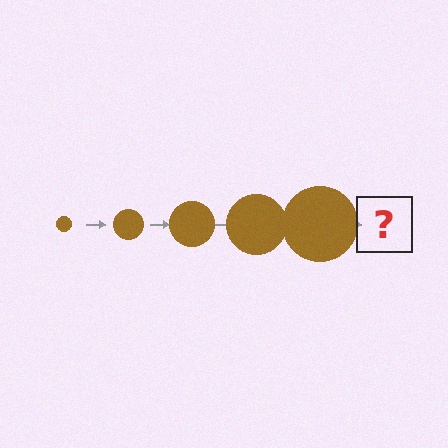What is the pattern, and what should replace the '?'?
The pattern is that the circle gets progressively larger each step. The '?' should be a brown circle, larger than the previous one.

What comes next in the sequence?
The next element should be a brown circle, larger than the previous one.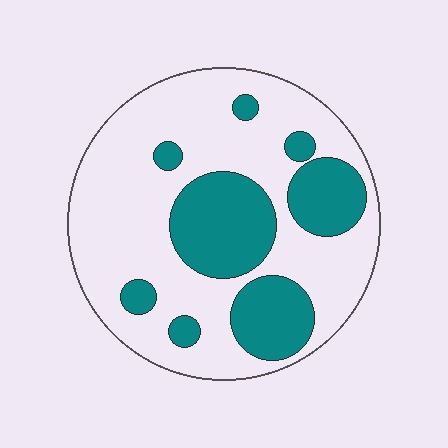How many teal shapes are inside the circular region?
8.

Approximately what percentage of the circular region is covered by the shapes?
Approximately 30%.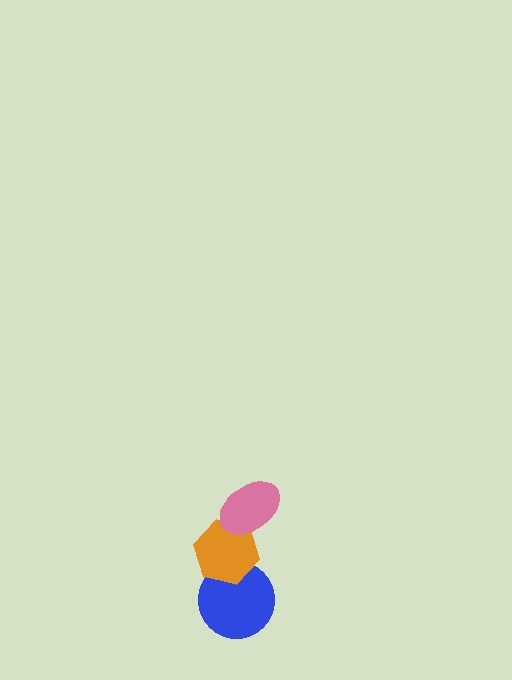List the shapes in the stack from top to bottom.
From top to bottom: the pink ellipse, the orange hexagon, the blue circle.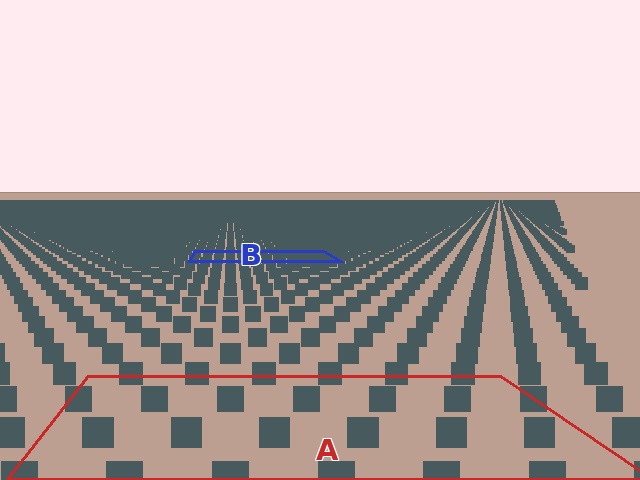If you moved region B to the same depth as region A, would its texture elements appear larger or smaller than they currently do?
They would appear larger. At a closer depth, the same texture elements are projected at a bigger on-screen size.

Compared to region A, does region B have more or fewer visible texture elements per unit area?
Region B has more texture elements per unit area — they are packed more densely because it is farther away.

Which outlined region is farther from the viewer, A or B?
Region B is farther from the viewer — the texture elements inside it appear smaller and more densely packed.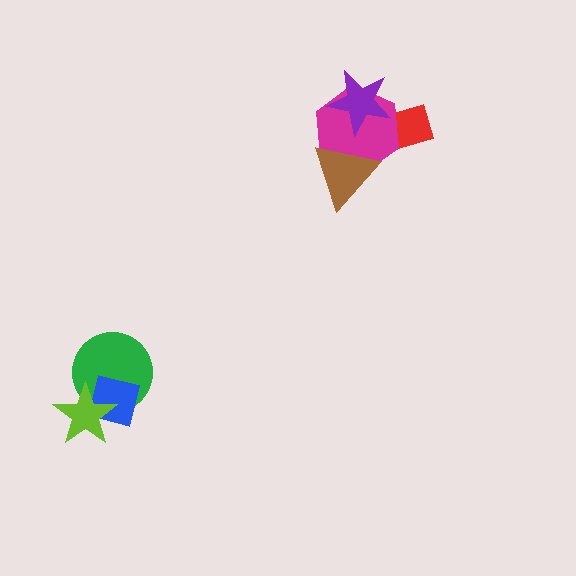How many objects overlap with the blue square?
2 objects overlap with the blue square.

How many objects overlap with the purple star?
1 object overlaps with the purple star.